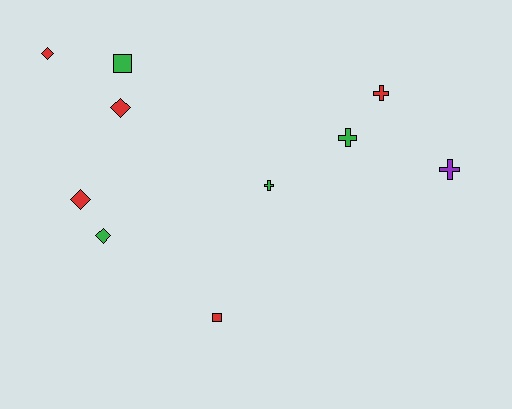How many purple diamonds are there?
There are no purple diamonds.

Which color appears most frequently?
Red, with 5 objects.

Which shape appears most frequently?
Cross, with 4 objects.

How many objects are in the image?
There are 10 objects.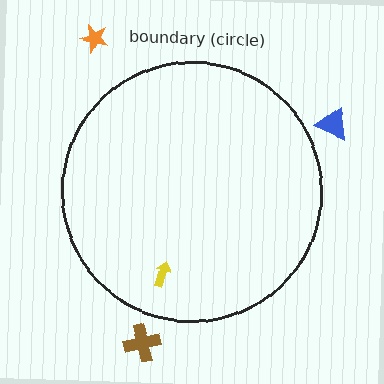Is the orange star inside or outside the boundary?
Outside.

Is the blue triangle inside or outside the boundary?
Outside.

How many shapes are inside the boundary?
1 inside, 3 outside.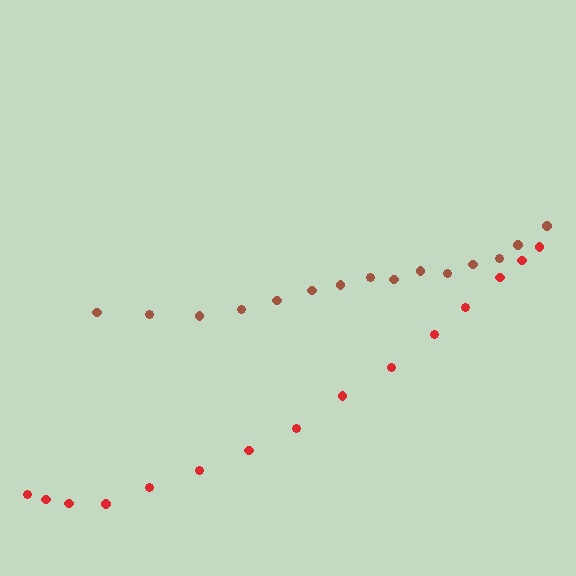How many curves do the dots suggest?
There are 2 distinct paths.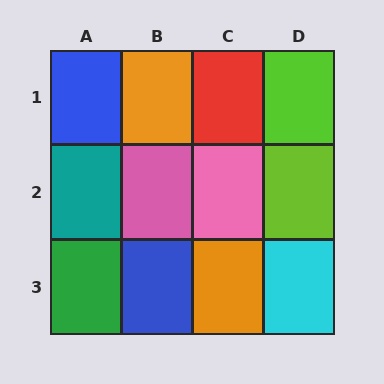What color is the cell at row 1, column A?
Blue.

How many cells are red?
1 cell is red.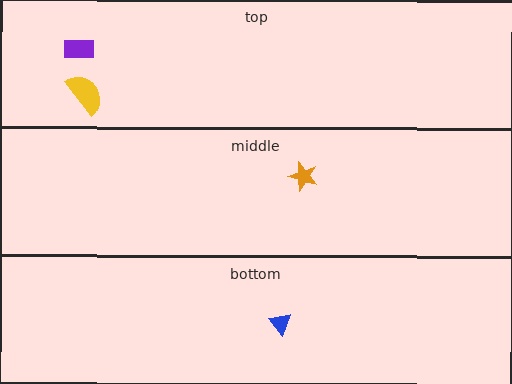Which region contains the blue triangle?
The bottom region.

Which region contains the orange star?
The middle region.